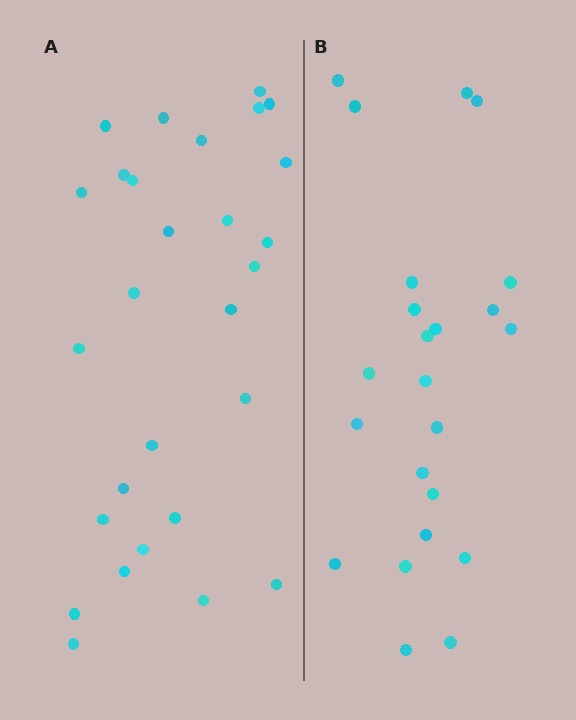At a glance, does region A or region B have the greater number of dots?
Region A (the left region) has more dots.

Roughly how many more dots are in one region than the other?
Region A has about 5 more dots than region B.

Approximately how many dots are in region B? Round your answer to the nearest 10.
About 20 dots. (The exact count is 23, which rounds to 20.)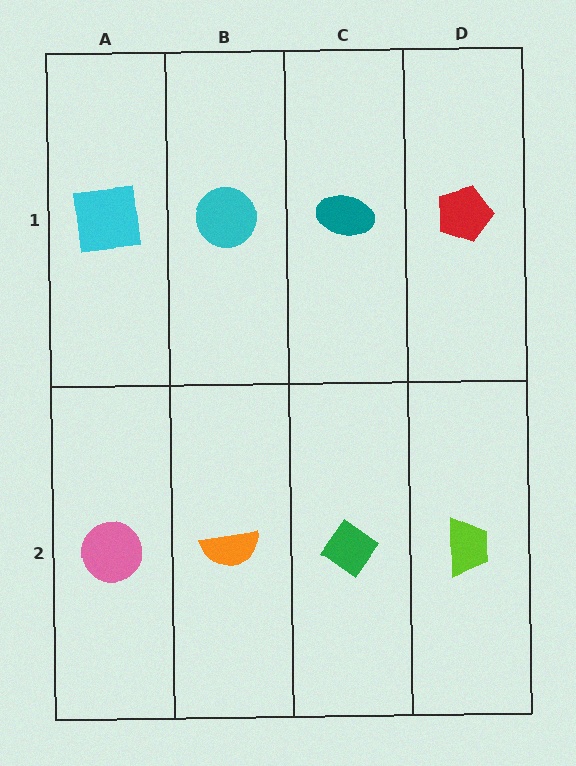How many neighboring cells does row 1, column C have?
3.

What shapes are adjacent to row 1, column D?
A lime trapezoid (row 2, column D), a teal ellipse (row 1, column C).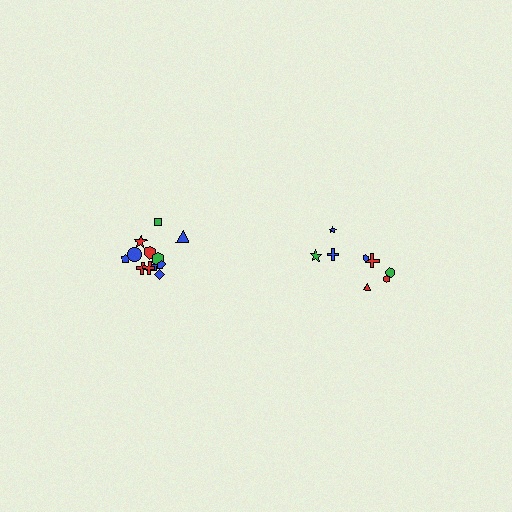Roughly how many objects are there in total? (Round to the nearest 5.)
Roughly 20 objects in total.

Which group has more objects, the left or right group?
The left group.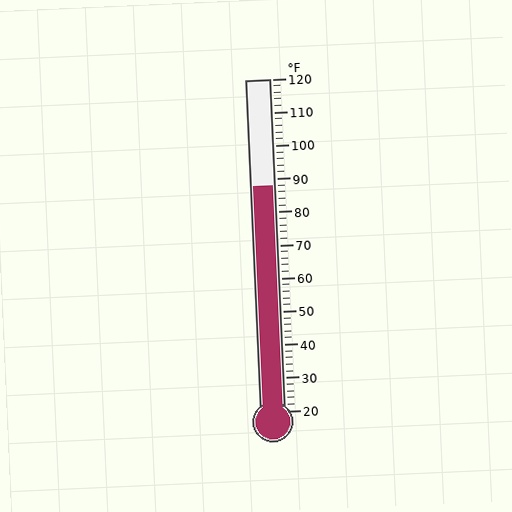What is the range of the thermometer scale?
The thermometer scale ranges from 20°F to 120°F.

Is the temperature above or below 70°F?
The temperature is above 70°F.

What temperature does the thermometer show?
The thermometer shows approximately 88°F.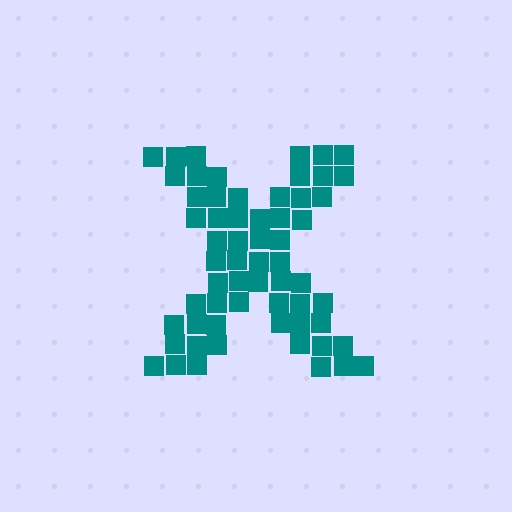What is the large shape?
The large shape is the letter X.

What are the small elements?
The small elements are squares.